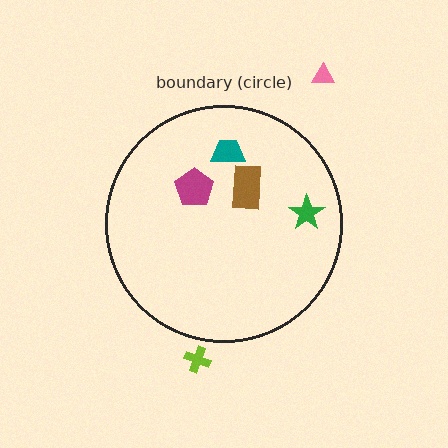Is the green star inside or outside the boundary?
Inside.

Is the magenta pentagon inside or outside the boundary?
Inside.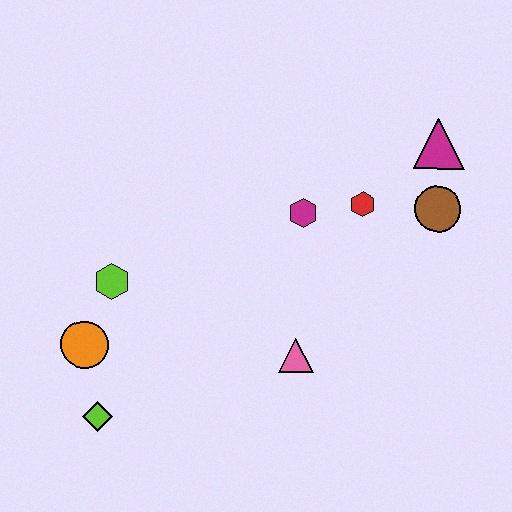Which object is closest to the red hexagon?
The magenta hexagon is closest to the red hexagon.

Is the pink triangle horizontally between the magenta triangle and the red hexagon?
No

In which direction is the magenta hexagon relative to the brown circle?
The magenta hexagon is to the left of the brown circle.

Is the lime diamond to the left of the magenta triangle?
Yes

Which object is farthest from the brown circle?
The lime diamond is farthest from the brown circle.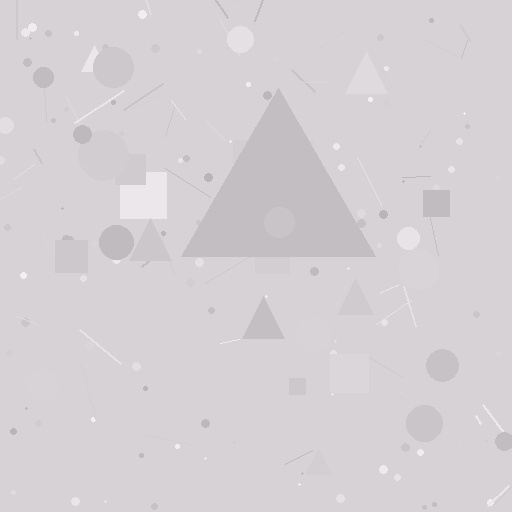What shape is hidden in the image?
A triangle is hidden in the image.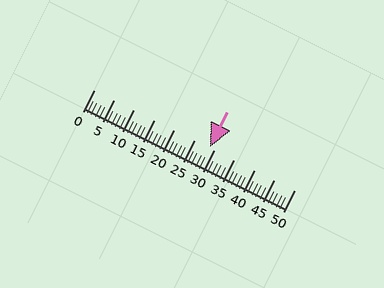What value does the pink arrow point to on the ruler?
The pink arrow points to approximately 29.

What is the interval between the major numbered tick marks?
The major tick marks are spaced 5 units apart.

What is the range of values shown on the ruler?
The ruler shows values from 0 to 50.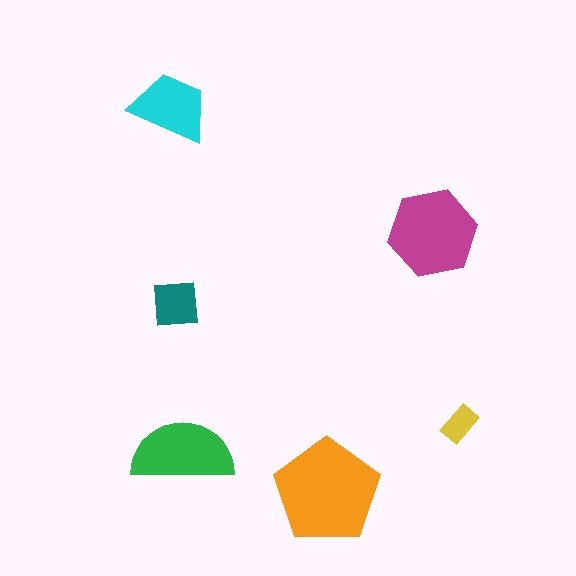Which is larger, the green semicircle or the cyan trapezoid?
The green semicircle.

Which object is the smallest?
The yellow rectangle.